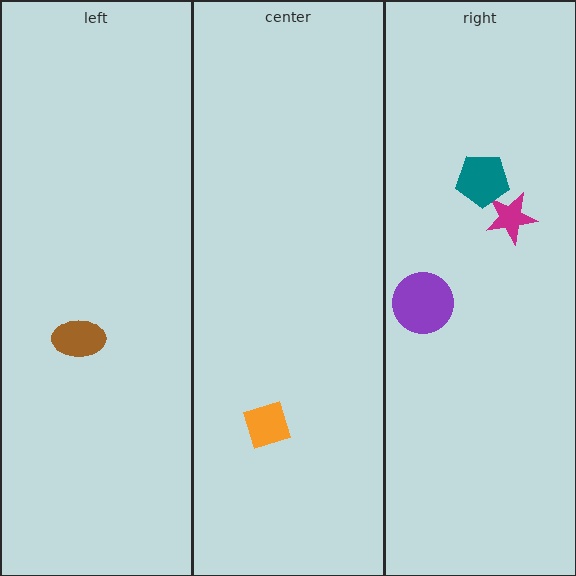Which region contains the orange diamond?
The center region.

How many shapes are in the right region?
3.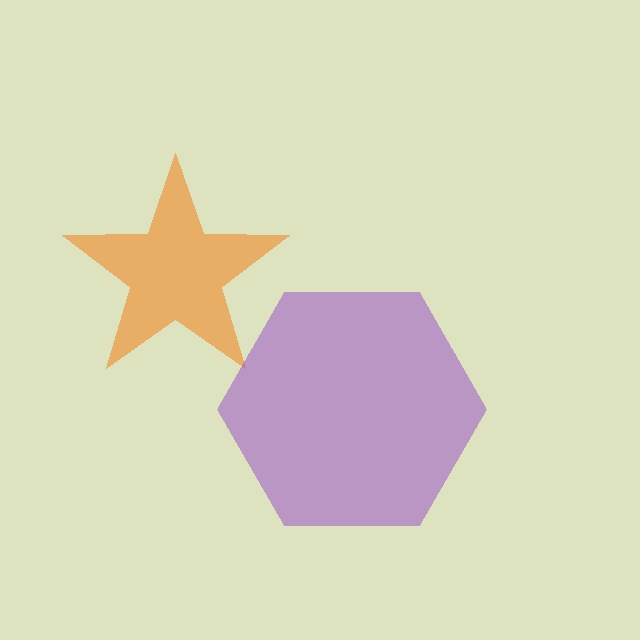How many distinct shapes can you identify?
There are 2 distinct shapes: an orange star, a purple hexagon.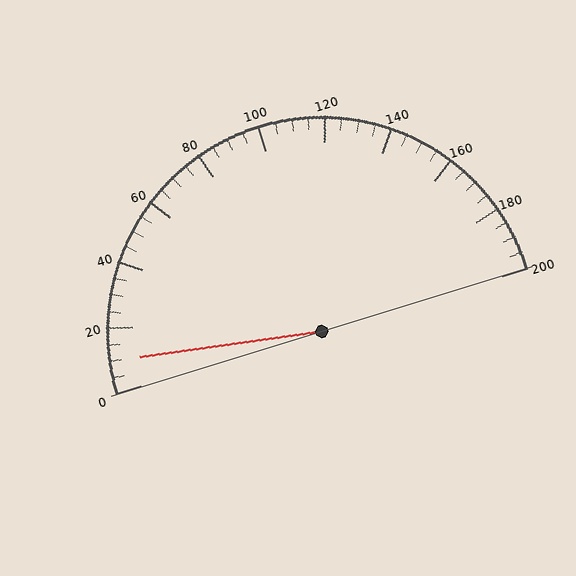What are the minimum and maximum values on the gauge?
The gauge ranges from 0 to 200.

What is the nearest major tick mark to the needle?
The nearest major tick mark is 0.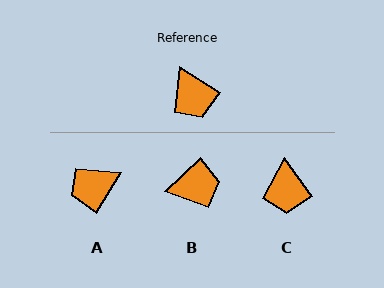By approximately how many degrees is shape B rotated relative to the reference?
Approximately 76 degrees counter-clockwise.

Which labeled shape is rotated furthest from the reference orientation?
A, about 89 degrees away.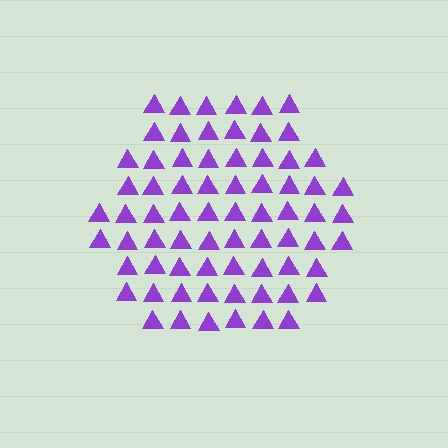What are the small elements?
The small elements are triangles.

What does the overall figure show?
The overall figure shows a hexagon.